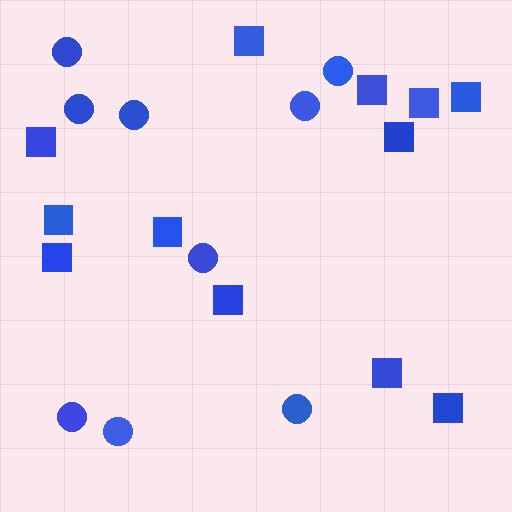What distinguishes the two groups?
There are 2 groups: one group of circles (9) and one group of squares (12).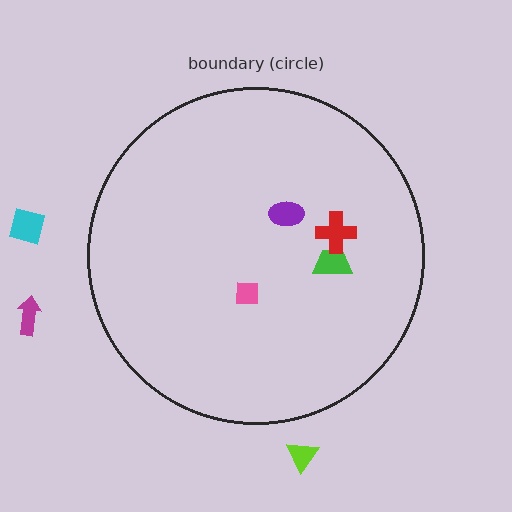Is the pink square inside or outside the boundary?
Inside.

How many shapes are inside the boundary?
4 inside, 3 outside.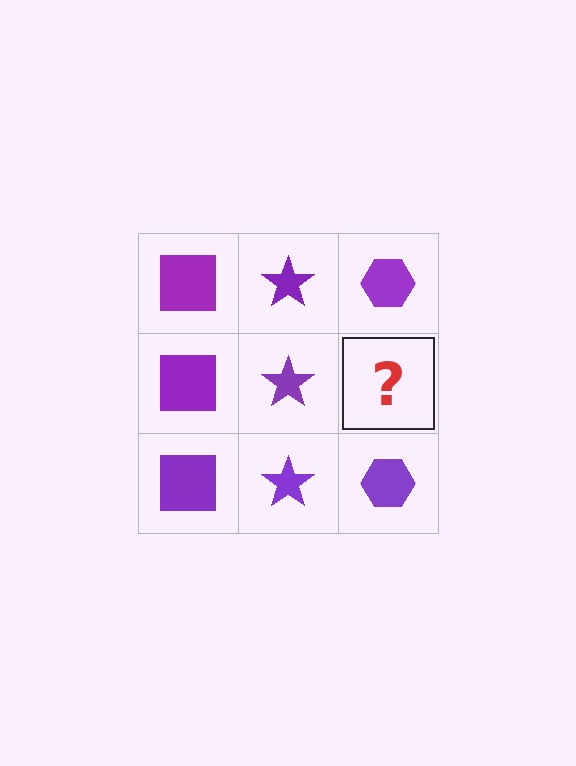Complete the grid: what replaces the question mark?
The question mark should be replaced with a purple hexagon.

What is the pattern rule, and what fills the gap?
The rule is that each column has a consistent shape. The gap should be filled with a purple hexagon.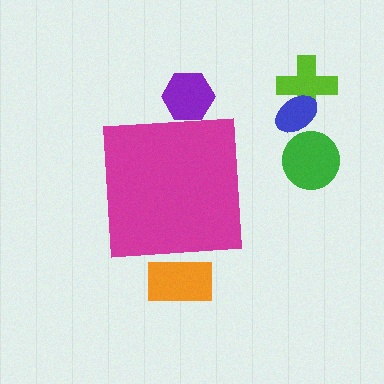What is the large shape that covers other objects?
A magenta square.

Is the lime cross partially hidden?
No, the lime cross is fully visible.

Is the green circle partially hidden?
No, the green circle is fully visible.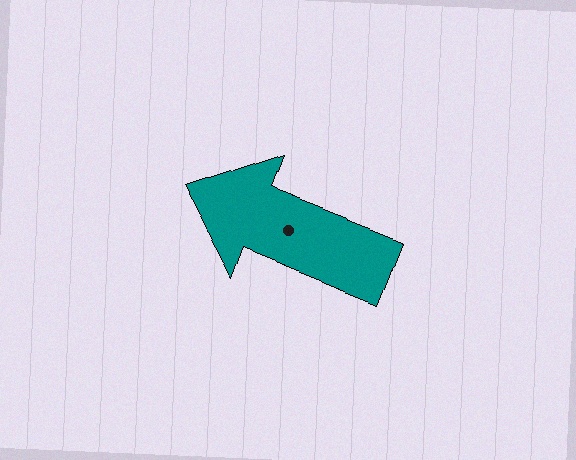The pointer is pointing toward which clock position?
Roughly 10 o'clock.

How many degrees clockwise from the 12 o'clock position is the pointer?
Approximately 292 degrees.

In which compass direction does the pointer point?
West.